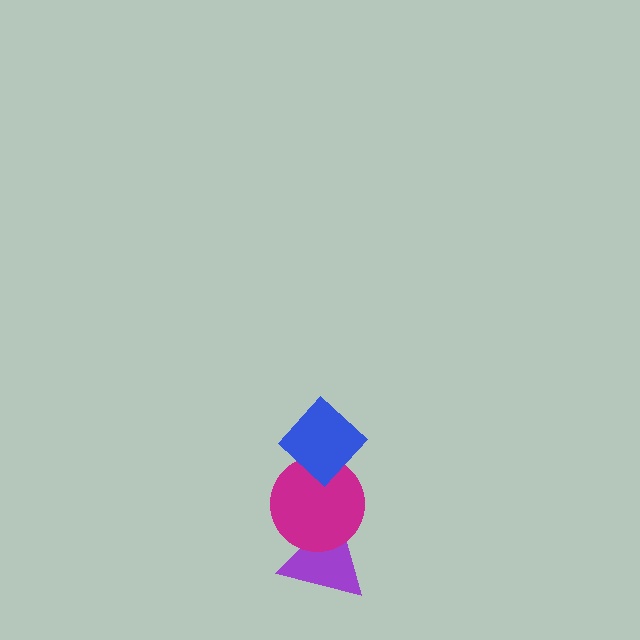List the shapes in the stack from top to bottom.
From top to bottom: the blue diamond, the magenta circle, the purple triangle.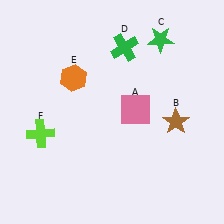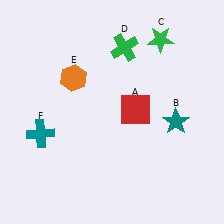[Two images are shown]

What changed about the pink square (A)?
In Image 1, A is pink. In Image 2, it changed to red.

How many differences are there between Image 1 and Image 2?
There are 3 differences between the two images.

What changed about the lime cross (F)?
In Image 1, F is lime. In Image 2, it changed to teal.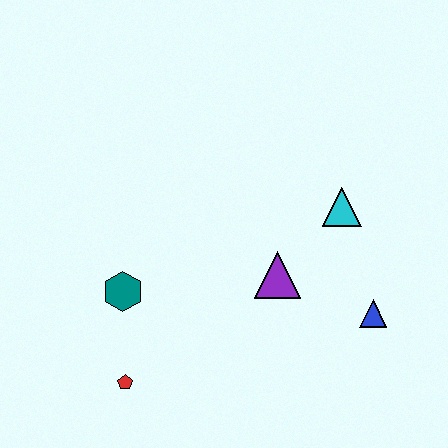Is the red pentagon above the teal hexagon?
No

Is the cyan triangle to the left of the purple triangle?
No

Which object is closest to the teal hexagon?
The red pentagon is closest to the teal hexagon.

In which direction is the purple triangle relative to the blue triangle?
The purple triangle is to the left of the blue triangle.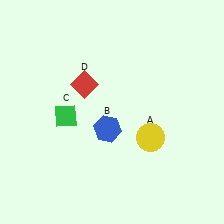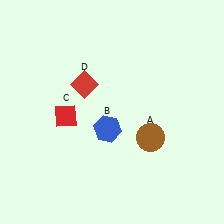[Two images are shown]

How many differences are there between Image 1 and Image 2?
There are 2 differences between the two images.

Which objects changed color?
A changed from yellow to brown. C changed from green to red.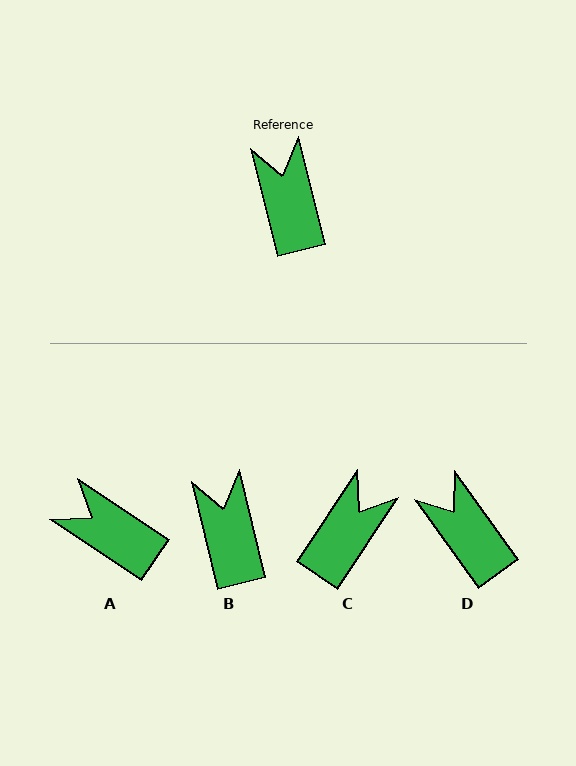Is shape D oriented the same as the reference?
No, it is off by about 22 degrees.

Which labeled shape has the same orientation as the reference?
B.